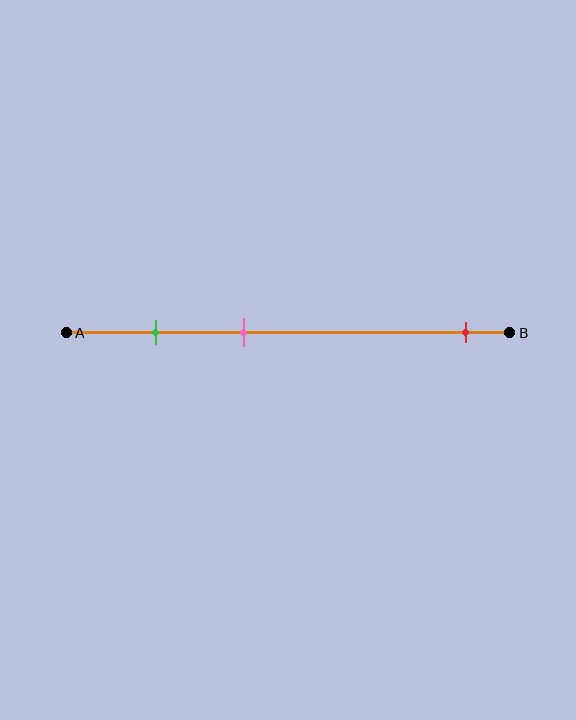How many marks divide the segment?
There are 3 marks dividing the segment.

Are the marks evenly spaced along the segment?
No, the marks are not evenly spaced.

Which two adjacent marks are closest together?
The green and pink marks are the closest adjacent pair.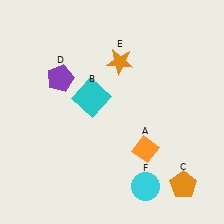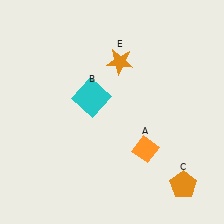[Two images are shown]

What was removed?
The purple pentagon (D), the cyan circle (F) were removed in Image 2.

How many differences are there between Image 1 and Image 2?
There are 2 differences between the two images.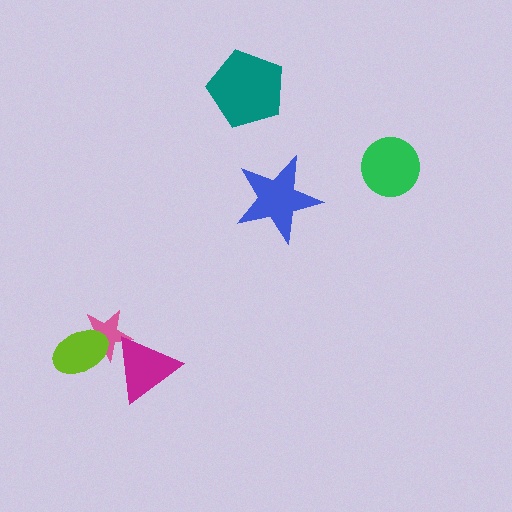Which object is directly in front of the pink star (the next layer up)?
The lime ellipse is directly in front of the pink star.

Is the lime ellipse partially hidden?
No, no other shape covers it.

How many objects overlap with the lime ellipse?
1 object overlaps with the lime ellipse.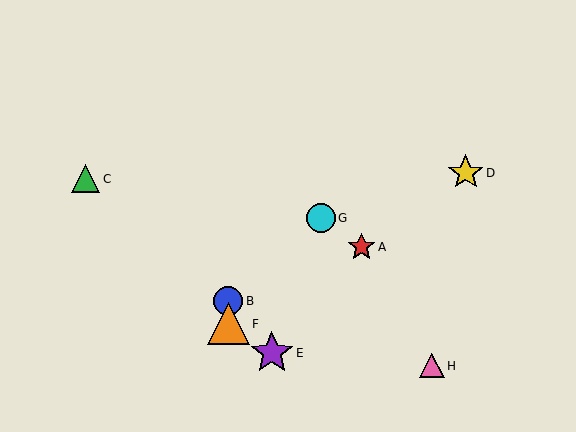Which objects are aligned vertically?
Objects B, F are aligned vertically.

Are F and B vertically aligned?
Yes, both are at x≈228.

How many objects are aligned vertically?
2 objects (B, F) are aligned vertically.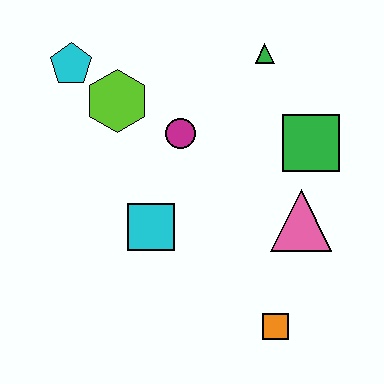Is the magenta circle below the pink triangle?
No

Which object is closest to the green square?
The pink triangle is closest to the green square.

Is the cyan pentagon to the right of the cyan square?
No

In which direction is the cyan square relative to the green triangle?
The cyan square is below the green triangle.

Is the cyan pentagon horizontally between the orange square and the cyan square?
No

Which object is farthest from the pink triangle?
The cyan pentagon is farthest from the pink triangle.